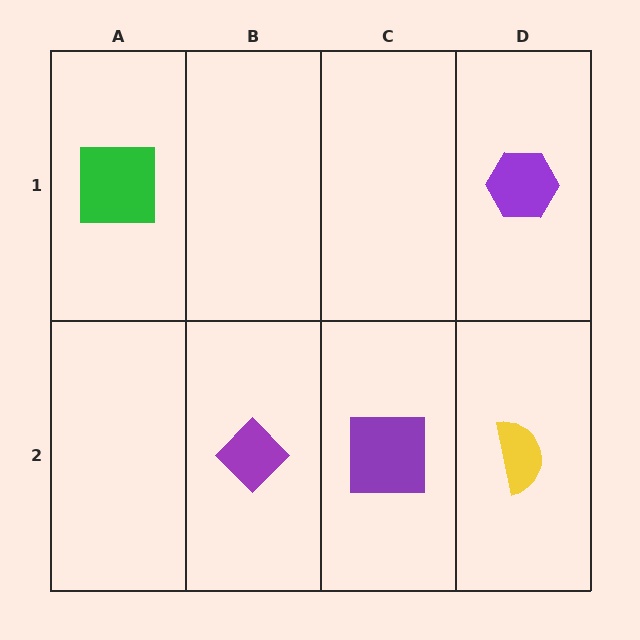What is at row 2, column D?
A yellow semicircle.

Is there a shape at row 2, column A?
No, that cell is empty.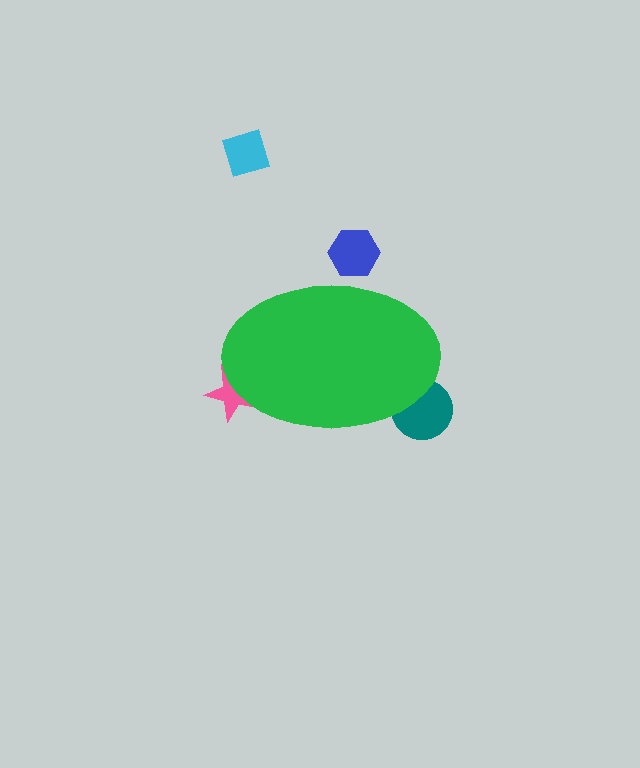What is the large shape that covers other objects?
A green ellipse.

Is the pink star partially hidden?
Yes, the pink star is partially hidden behind the green ellipse.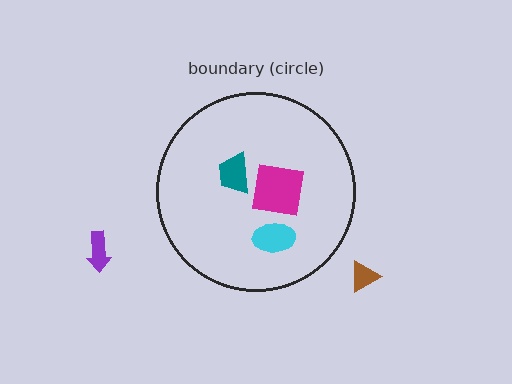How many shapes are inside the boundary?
3 inside, 2 outside.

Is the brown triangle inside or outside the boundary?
Outside.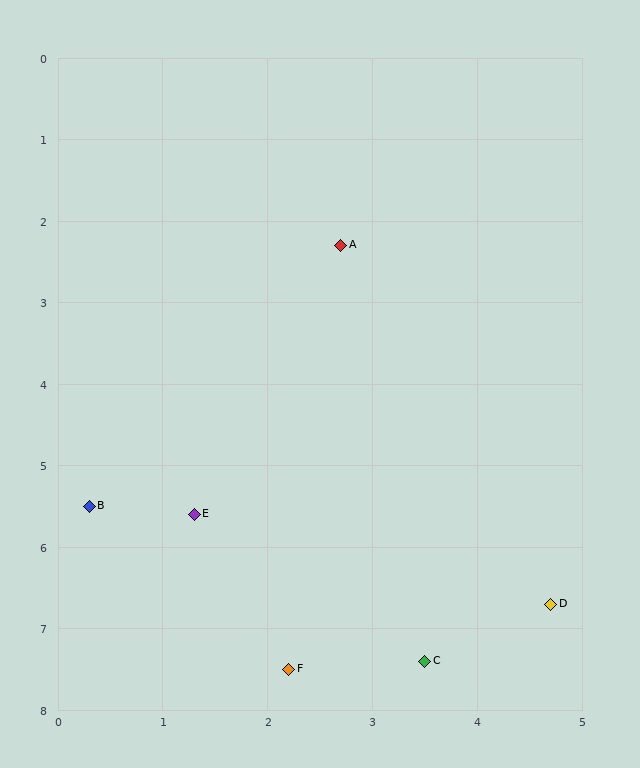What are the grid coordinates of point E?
Point E is at approximately (1.3, 5.6).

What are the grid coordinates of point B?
Point B is at approximately (0.3, 5.5).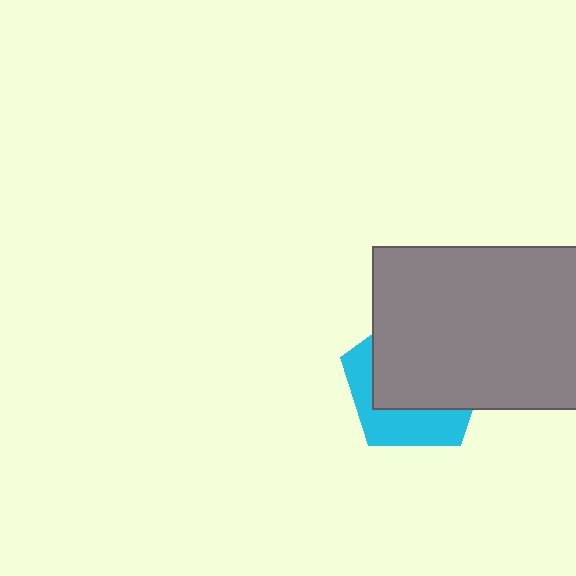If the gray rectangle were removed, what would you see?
You would see the complete cyan pentagon.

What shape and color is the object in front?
The object in front is a gray rectangle.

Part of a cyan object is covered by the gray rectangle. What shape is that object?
It is a pentagon.